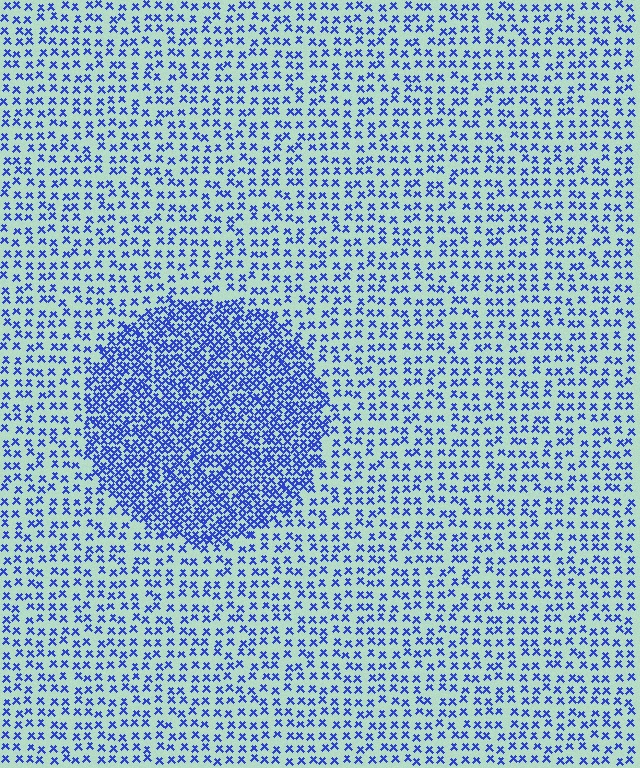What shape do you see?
I see a circle.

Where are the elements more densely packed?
The elements are more densely packed inside the circle boundary.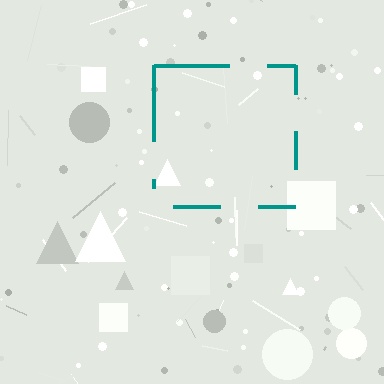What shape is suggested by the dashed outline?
The dashed outline suggests a square.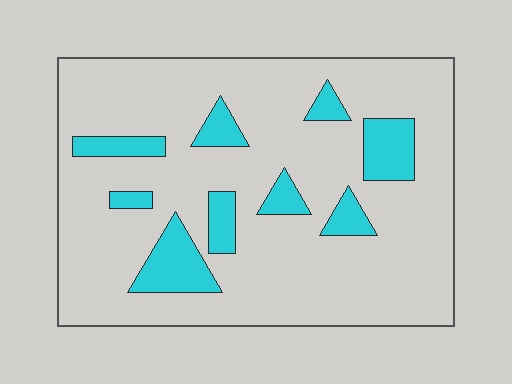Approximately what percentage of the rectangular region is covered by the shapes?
Approximately 15%.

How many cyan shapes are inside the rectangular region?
9.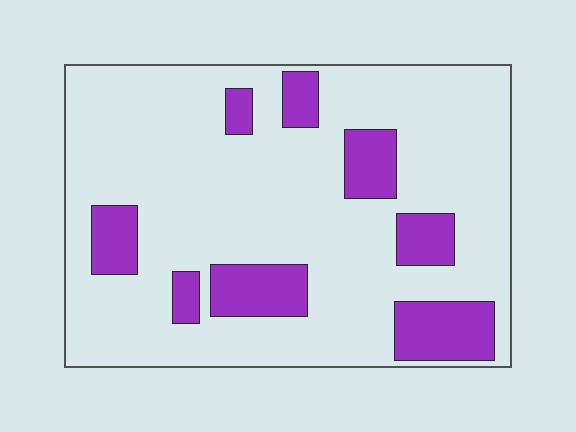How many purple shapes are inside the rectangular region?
8.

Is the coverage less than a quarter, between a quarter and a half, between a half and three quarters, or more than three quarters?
Less than a quarter.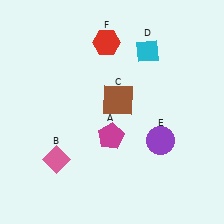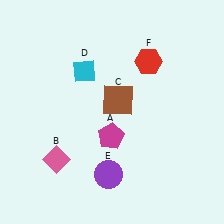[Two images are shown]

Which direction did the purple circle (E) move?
The purple circle (E) moved left.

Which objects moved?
The objects that moved are: the cyan diamond (D), the purple circle (E), the red hexagon (F).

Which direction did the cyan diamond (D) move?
The cyan diamond (D) moved left.